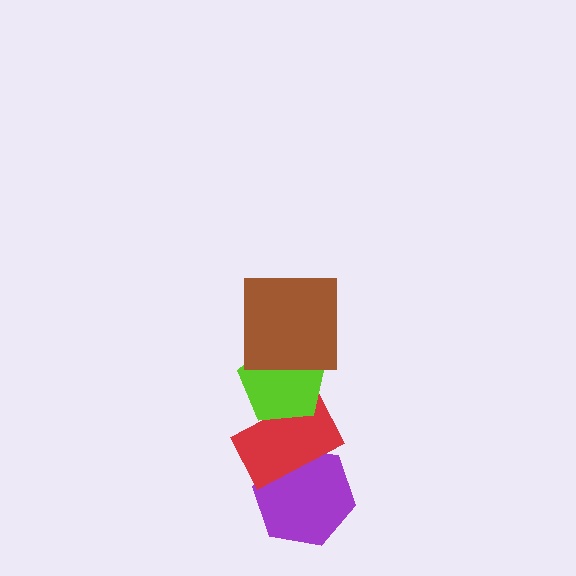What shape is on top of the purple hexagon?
The red rectangle is on top of the purple hexagon.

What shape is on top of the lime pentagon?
The brown square is on top of the lime pentagon.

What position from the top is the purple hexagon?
The purple hexagon is 4th from the top.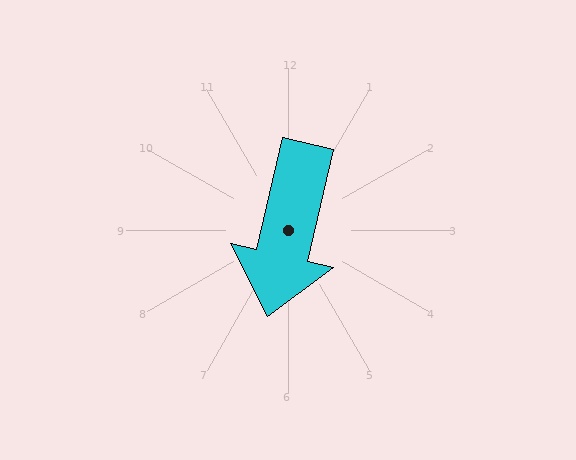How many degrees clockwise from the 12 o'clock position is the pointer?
Approximately 193 degrees.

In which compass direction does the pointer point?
South.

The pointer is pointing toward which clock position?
Roughly 6 o'clock.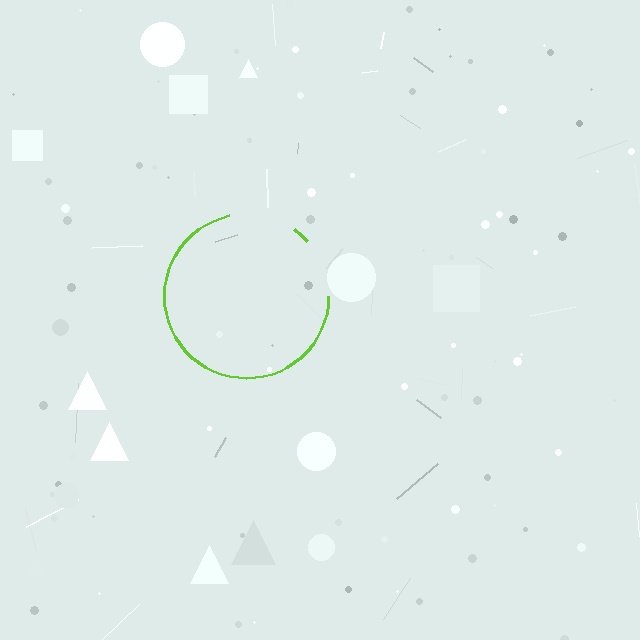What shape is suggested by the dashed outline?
The dashed outline suggests a circle.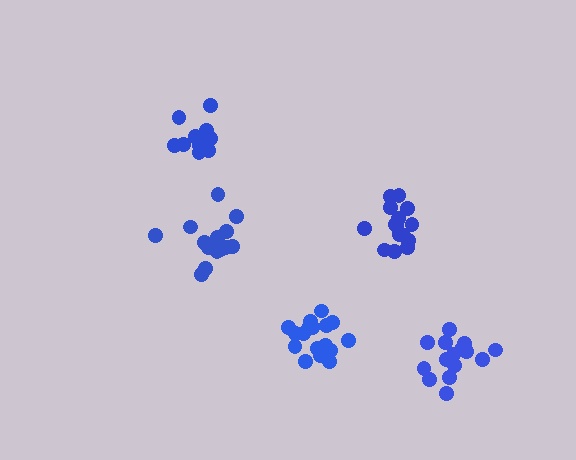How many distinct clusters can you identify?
There are 5 distinct clusters.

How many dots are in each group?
Group 1: 15 dots, Group 2: 15 dots, Group 3: 14 dots, Group 4: 13 dots, Group 5: 17 dots (74 total).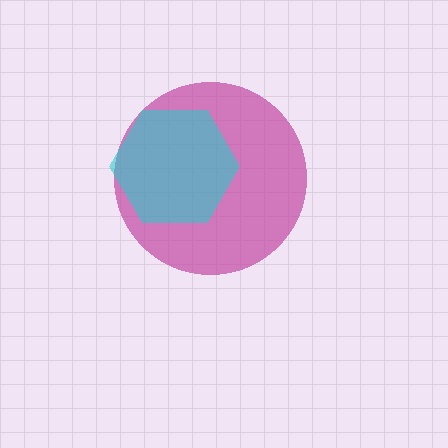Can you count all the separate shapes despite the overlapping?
Yes, there are 2 separate shapes.